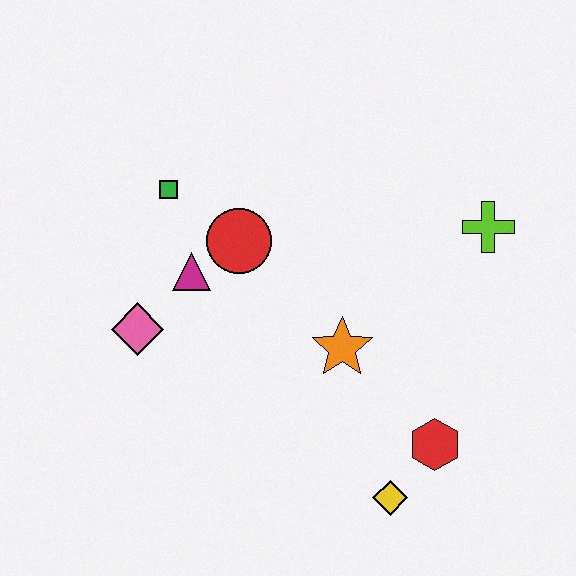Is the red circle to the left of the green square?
No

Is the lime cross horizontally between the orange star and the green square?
No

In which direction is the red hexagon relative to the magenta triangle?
The red hexagon is to the right of the magenta triangle.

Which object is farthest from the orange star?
The green square is farthest from the orange star.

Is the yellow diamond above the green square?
No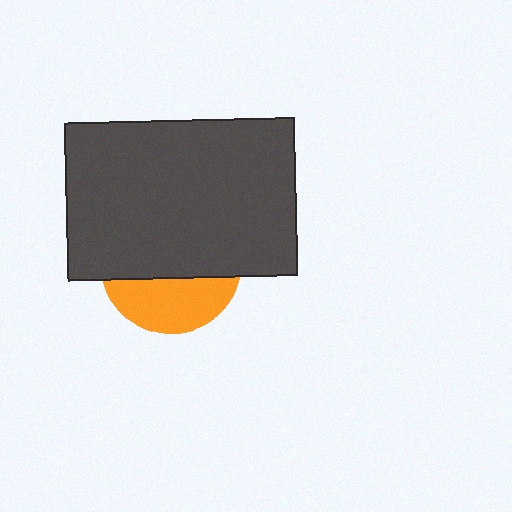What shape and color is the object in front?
The object in front is a dark gray rectangle.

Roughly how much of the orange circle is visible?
A small part of it is visible (roughly 36%).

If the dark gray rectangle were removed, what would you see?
You would see the complete orange circle.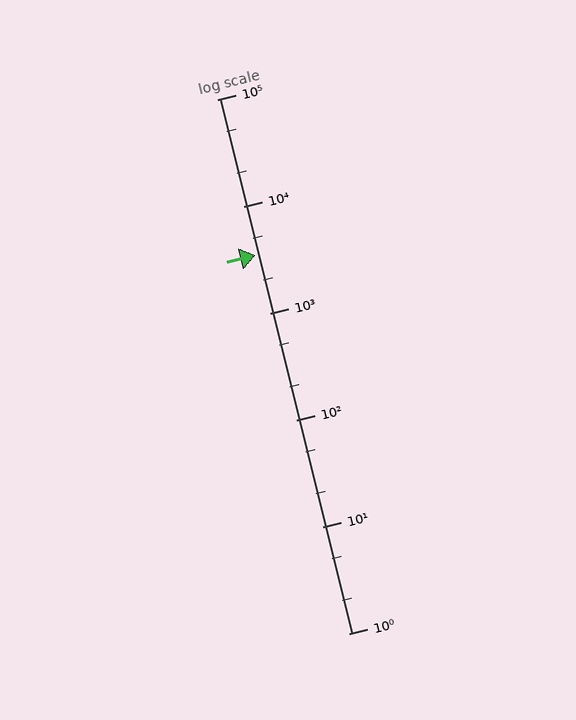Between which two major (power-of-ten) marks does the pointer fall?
The pointer is between 1000 and 10000.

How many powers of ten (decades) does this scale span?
The scale spans 5 decades, from 1 to 100000.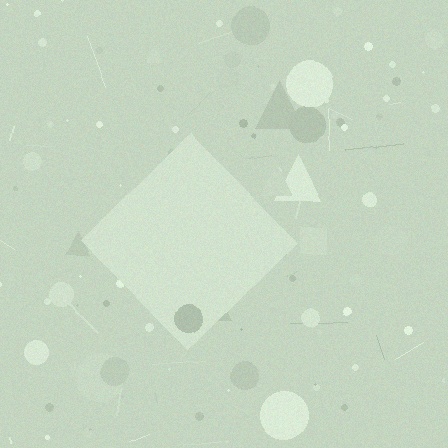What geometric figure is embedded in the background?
A diamond is embedded in the background.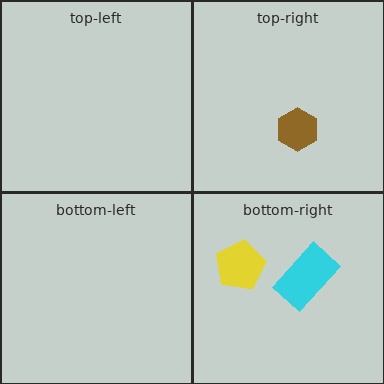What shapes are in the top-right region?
The brown hexagon.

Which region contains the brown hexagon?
The top-right region.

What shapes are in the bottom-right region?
The cyan rectangle, the yellow pentagon.